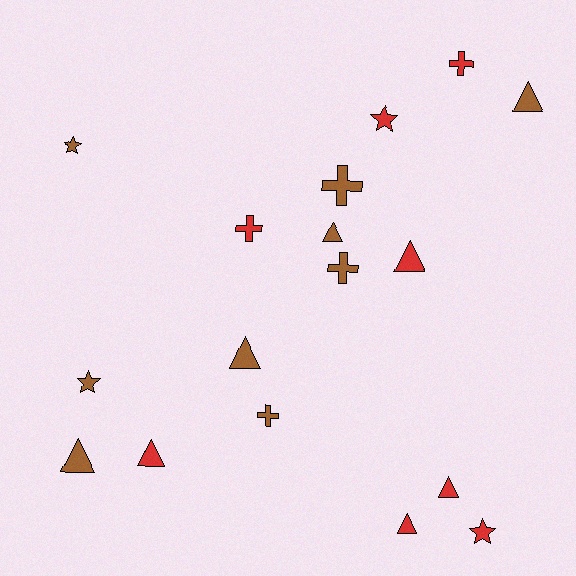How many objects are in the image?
There are 17 objects.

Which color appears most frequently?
Brown, with 9 objects.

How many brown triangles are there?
There are 4 brown triangles.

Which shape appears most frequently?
Triangle, with 8 objects.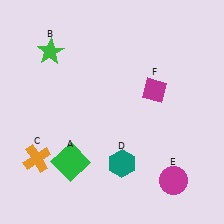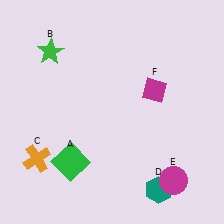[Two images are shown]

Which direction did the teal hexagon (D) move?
The teal hexagon (D) moved right.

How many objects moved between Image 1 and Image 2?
1 object moved between the two images.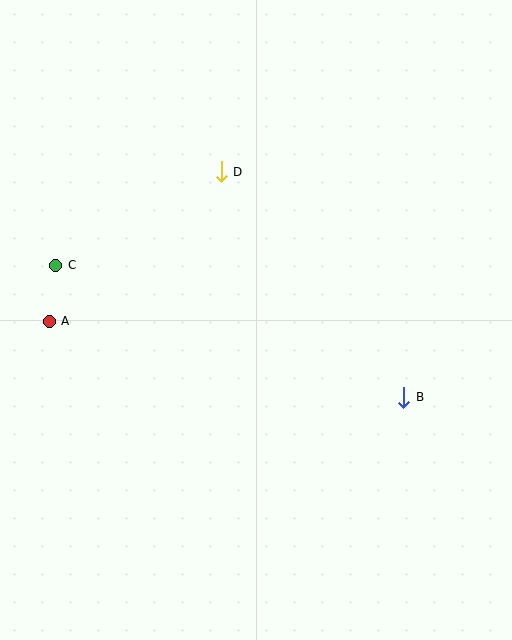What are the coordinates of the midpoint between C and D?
The midpoint between C and D is at (139, 219).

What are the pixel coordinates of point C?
Point C is at (56, 265).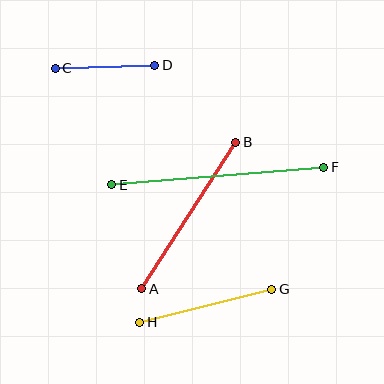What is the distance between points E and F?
The distance is approximately 212 pixels.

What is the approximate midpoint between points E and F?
The midpoint is at approximately (218, 176) pixels.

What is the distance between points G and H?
The distance is approximately 136 pixels.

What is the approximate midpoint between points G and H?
The midpoint is at approximately (206, 306) pixels.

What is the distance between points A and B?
The distance is approximately 174 pixels.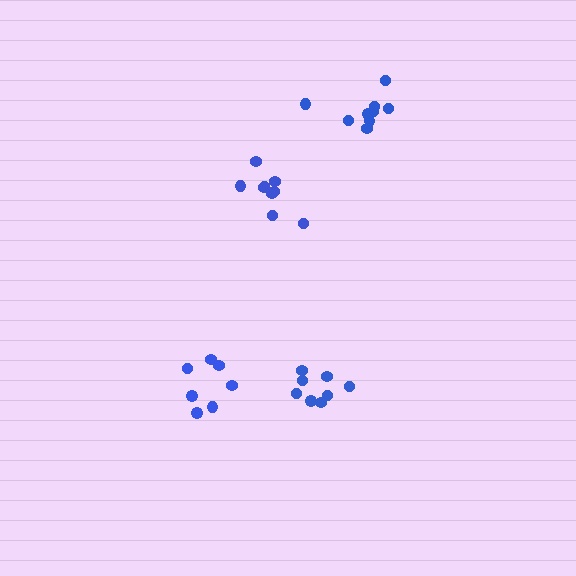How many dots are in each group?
Group 1: 9 dots, Group 2: 7 dots, Group 3: 8 dots, Group 4: 9 dots (33 total).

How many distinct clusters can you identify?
There are 4 distinct clusters.